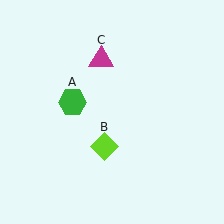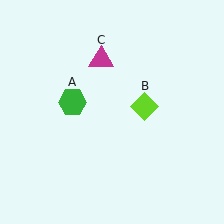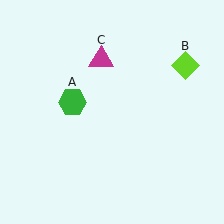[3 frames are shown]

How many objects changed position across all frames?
1 object changed position: lime diamond (object B).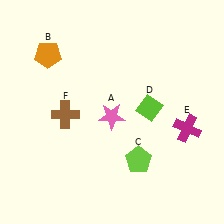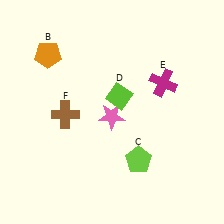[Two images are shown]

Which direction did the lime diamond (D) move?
The lime diamond (D) moved left.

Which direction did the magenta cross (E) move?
The magenta cross (E) moved up.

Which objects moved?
The objects that moved are: the lime diamond (D), the magenta cross (E).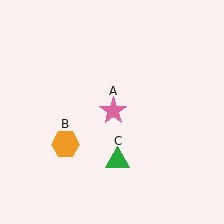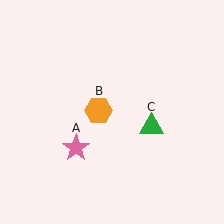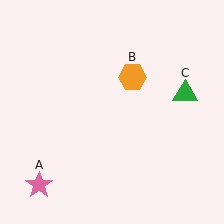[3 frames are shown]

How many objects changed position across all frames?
3 objects changed position: pink star (object A), orange hexagon (object B), green triangle (object C).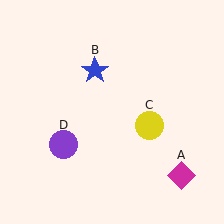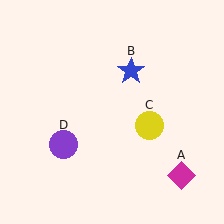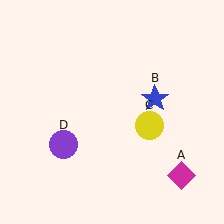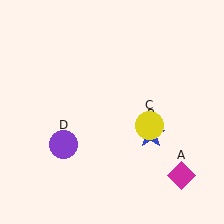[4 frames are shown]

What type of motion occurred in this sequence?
The blue star (object B) rotated clockwise around the center of the scene.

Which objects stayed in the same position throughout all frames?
Magenta diamond (object A) and yellow circle (object C) and purple circle (object D) remained stationary.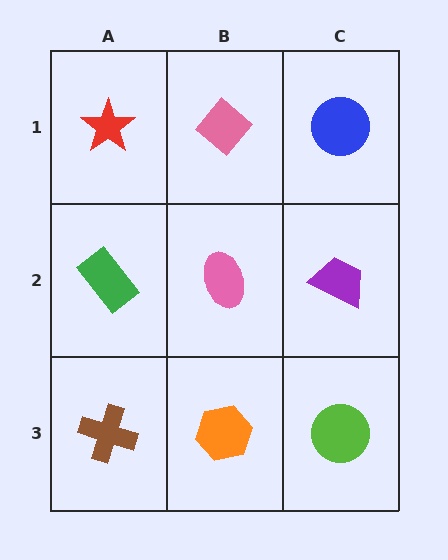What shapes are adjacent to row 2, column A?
A red star (row 1, column A), a brown cross (row 3, column A), a pink ellipse (row 2, column B).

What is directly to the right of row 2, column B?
A purple trapezoid.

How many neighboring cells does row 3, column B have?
3.